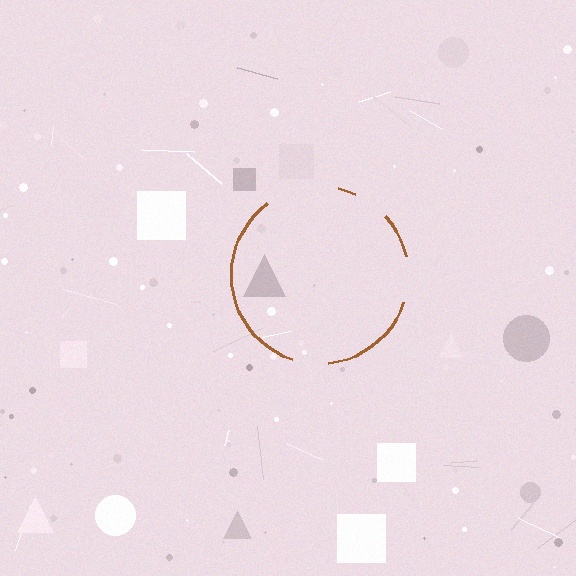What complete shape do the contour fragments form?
The contour fragments form a circle.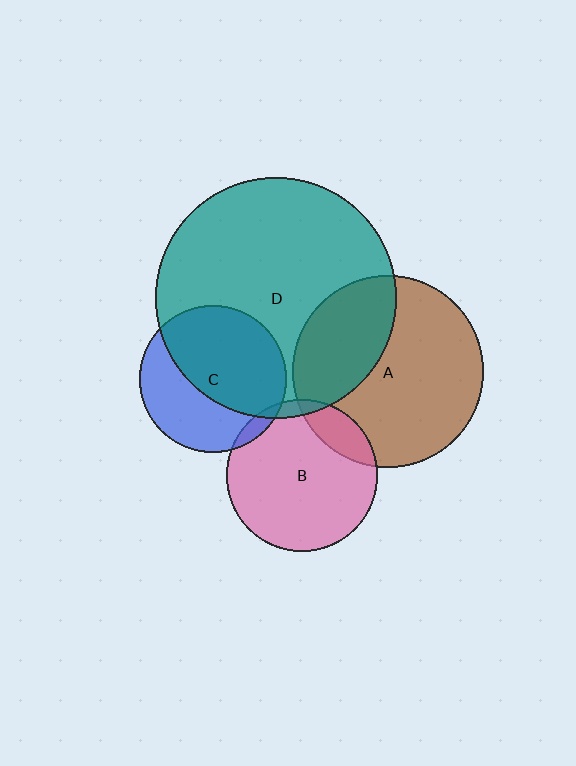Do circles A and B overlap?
Yes.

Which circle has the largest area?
Circle D (teal).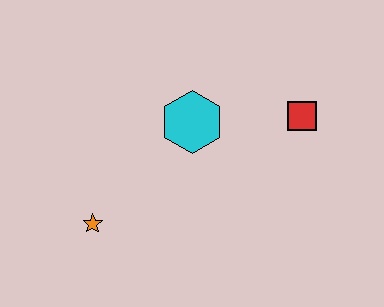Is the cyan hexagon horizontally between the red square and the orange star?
Yes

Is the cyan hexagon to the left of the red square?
Yes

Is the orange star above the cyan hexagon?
No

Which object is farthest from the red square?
The orange star is farthest from the red square.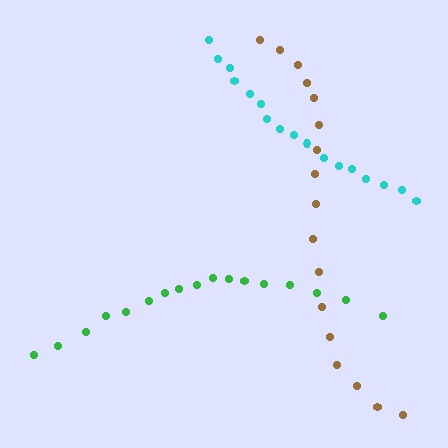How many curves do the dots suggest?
There are 3 distinct paths.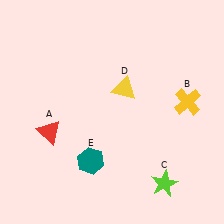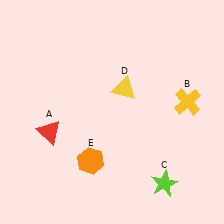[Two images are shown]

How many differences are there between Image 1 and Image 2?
There is 1 difference between the two images.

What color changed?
The hexagon (E) changed from teal in Image 1 to orange in Image 2.